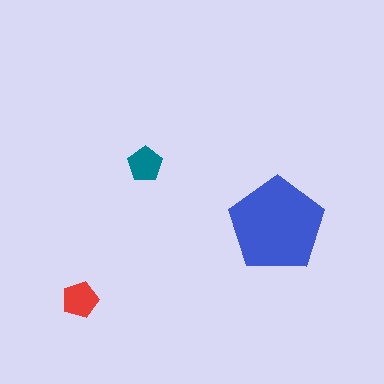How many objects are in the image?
There are 3 objects in the image.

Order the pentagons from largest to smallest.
the blue one, the red one, the teal one.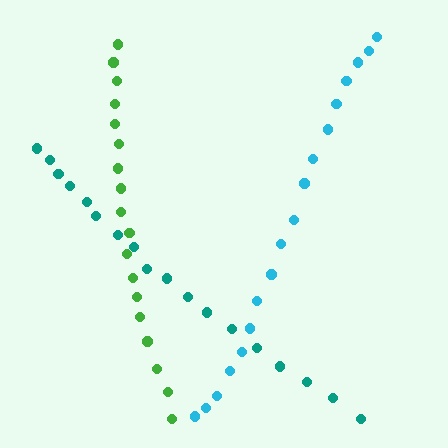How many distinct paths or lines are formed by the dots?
There are 3 distinct paths.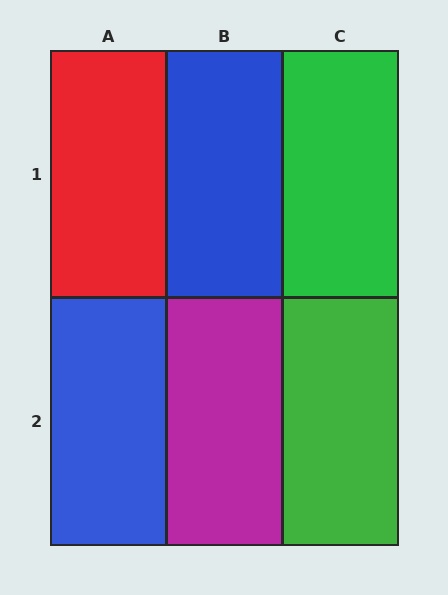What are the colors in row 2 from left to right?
Blue, magenta, green.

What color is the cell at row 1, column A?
Red.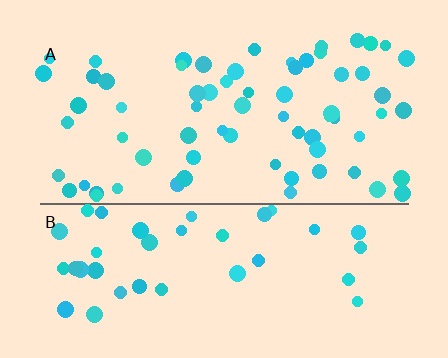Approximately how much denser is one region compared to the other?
Approximately 1.6× — region A over region B.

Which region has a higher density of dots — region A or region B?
A (the top).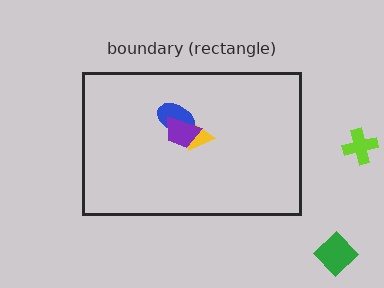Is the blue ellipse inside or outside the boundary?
Inside.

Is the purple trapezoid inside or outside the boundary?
Inside.